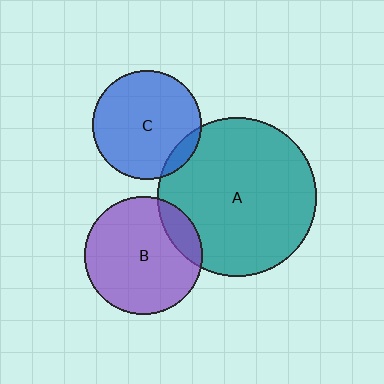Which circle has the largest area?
Circle A (teal).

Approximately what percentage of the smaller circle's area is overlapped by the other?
Approximately 15%.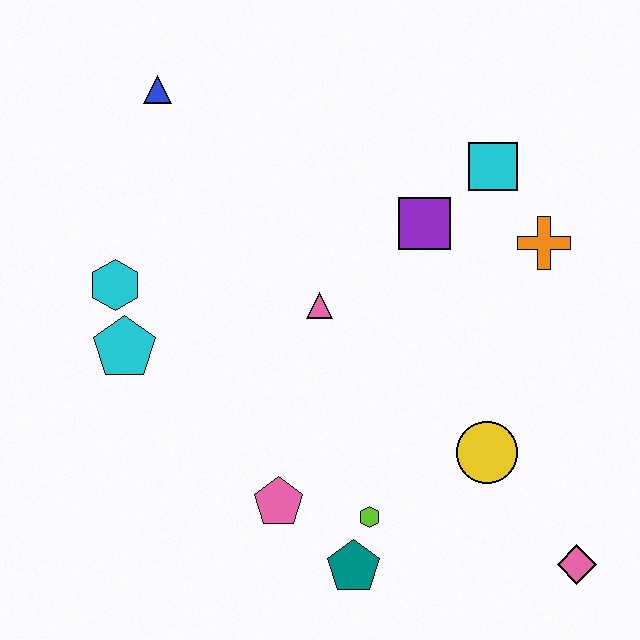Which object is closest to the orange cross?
The cyan square is closest to the orange cross.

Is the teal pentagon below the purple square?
Yes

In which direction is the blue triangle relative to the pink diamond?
The blue triangle is above the pink diamond.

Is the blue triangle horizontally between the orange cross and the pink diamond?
No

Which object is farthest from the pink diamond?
The blue triangle is farthest from the pink diamond.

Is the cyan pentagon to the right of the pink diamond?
No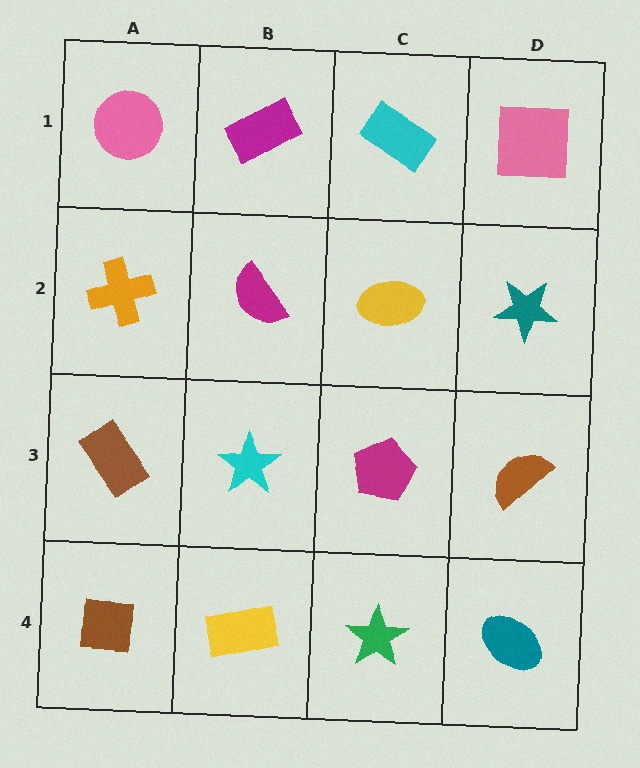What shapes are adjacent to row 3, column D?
A teal star (row 2, column D), a teal ellipse (row 4, column D), a magenta pentagon (row 3, column C).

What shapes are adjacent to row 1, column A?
An orange cross (row 2, column A), a magenta rectangle (row 1, column B).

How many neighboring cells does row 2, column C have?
4.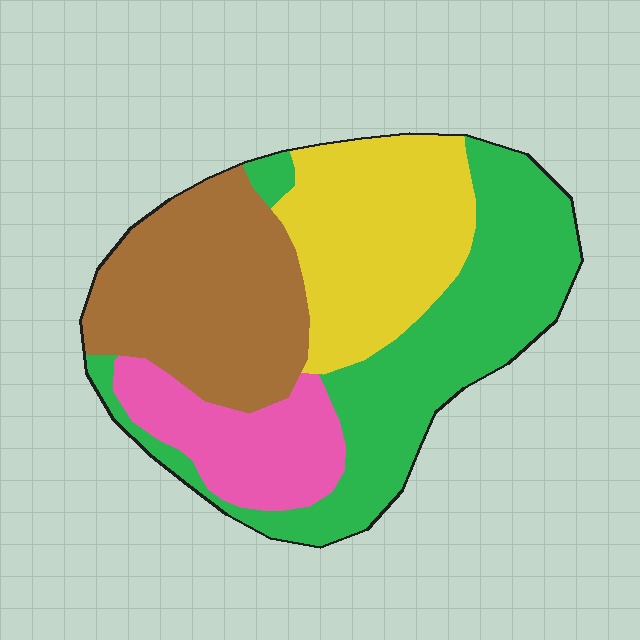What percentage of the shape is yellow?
Yellow takes up between a sixth and a third of the shape.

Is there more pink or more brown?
Brown.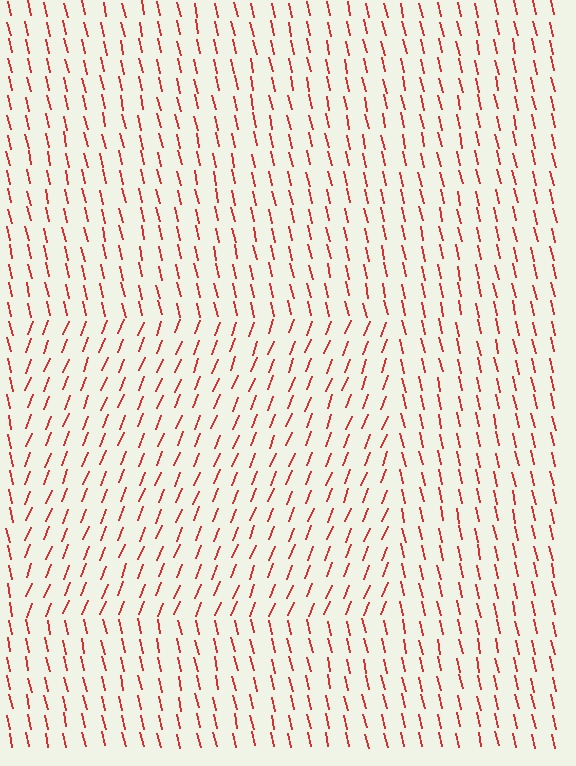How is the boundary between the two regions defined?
The boundary is defined purely by a change in line orientation (approximately 34 degrees difference). All lines are the same color and thickness.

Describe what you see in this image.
The image is filled with small red line segments. A rectangle region in the image has lines oriented differently from the surrounding lines, creating a visible texture boundary.